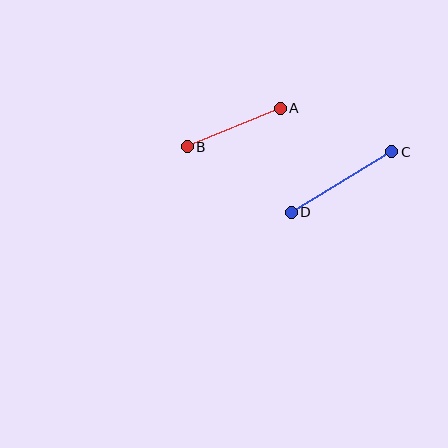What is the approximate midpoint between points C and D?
The midpoint is at approximately (342, 182) pixels.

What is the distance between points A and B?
The distance is approximately 101 pixels.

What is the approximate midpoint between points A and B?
The midpoint is at approximately (234, 127) pixels.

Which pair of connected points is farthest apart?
Points C and D are farthest apart.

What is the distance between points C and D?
The distance is approximately 117 pixels.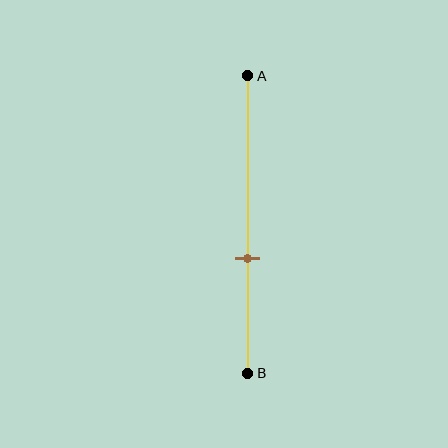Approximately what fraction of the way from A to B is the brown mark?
The brown mark is approximately 60% of the way from A to B.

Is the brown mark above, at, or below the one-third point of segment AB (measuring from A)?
The brown mark is below the one-third point of segment AB.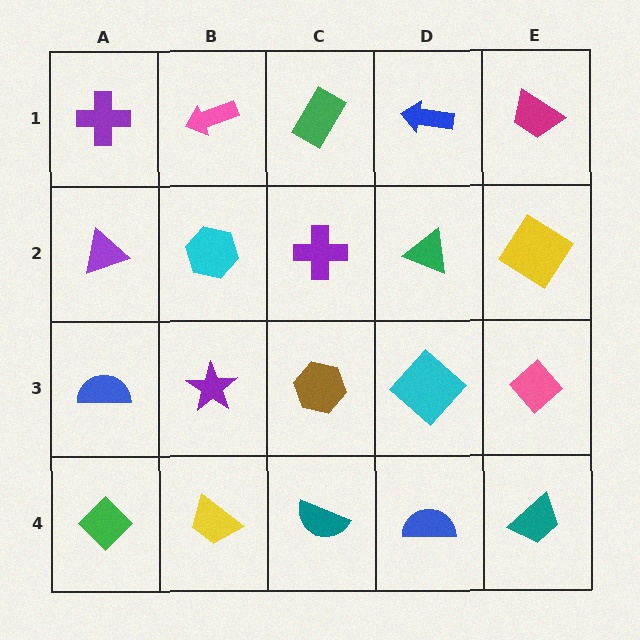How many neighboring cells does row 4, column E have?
2.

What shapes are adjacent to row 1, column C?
A purple cross (row 2, column C), a pink arrow (row 1, column B), a blue arrow (row 1, column D).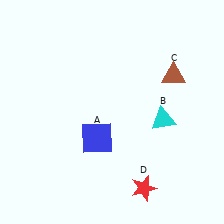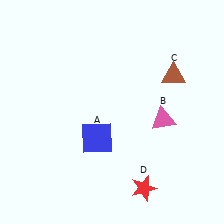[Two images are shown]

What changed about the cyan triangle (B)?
In Image 1, B is cyan. In Image 2, it changed to pink.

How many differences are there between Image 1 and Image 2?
There is 1 difference between the two images.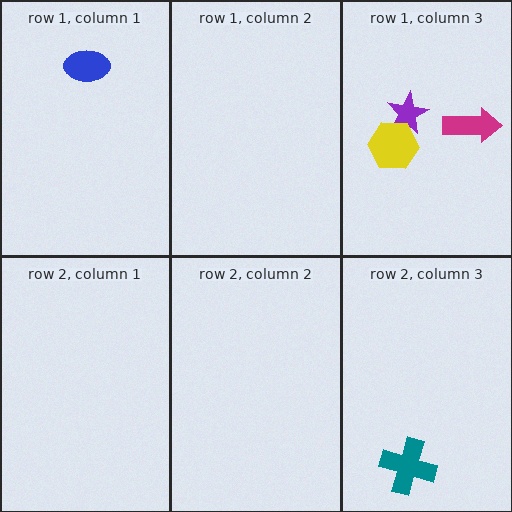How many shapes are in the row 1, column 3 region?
3.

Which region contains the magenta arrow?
The row 1, column 3 region.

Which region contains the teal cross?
The row 2, column 3 region.